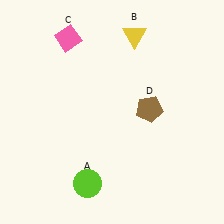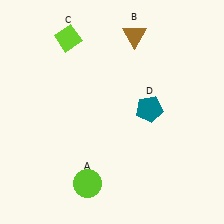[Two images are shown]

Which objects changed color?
B changed from yellow to brown. C changed from pink to lime. D changed from brown to teal.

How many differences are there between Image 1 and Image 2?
There are 3 differences between the two images.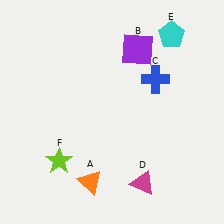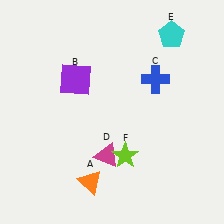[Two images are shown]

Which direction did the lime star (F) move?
The lime star (F) moved right.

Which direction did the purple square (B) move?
The purple square (B) moved left.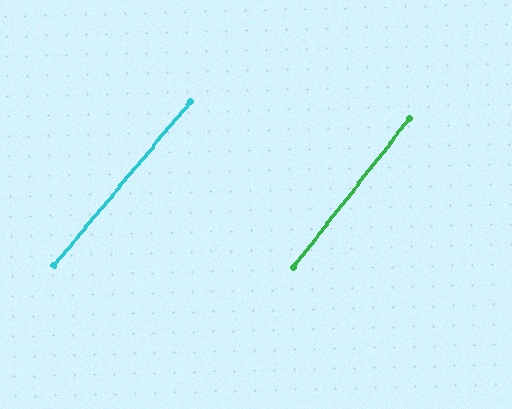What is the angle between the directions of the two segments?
Approximately 2 degrees.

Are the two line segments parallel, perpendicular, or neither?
Parallel — their directions differ by only 1.8°.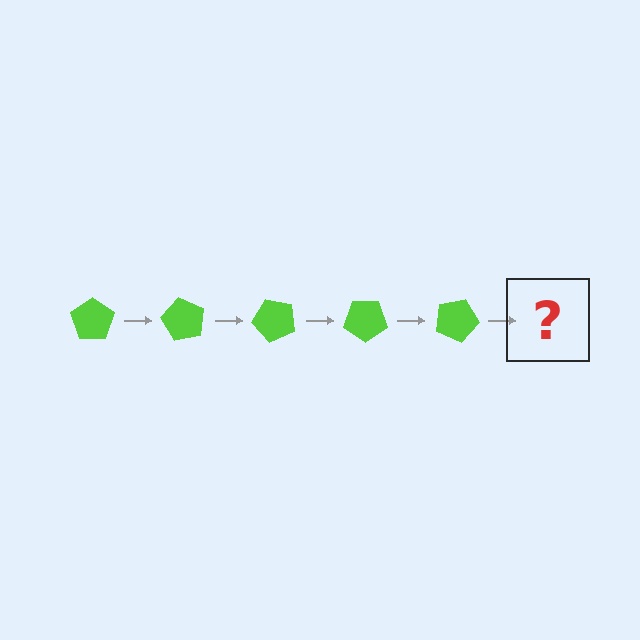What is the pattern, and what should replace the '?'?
The pattern is that the pentagon rotates 60 degrees each step. The '?' should be a lime pentagon rotated 300 degrees.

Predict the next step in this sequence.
The next step is a lime pentagon rotated 300 degrees.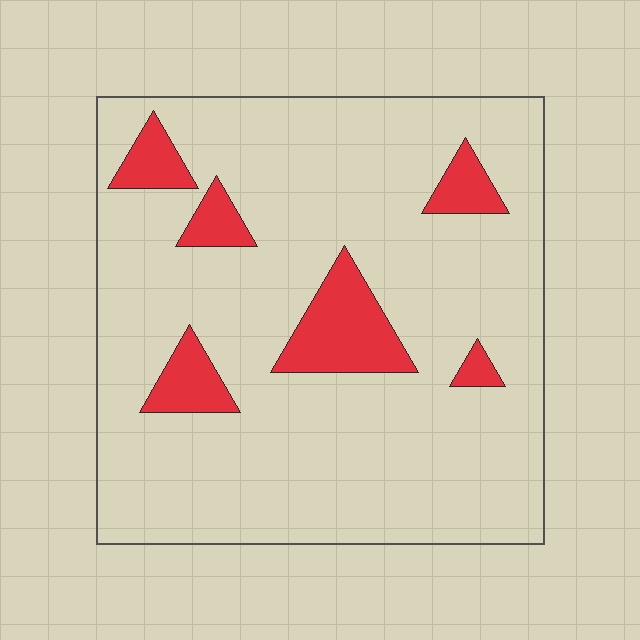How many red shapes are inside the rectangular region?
6.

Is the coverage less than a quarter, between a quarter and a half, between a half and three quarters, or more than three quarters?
Less than a quarter.